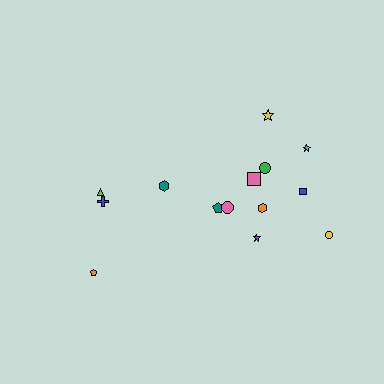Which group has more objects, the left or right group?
The right group.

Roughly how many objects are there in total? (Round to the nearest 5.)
Roughly 15 objects in total.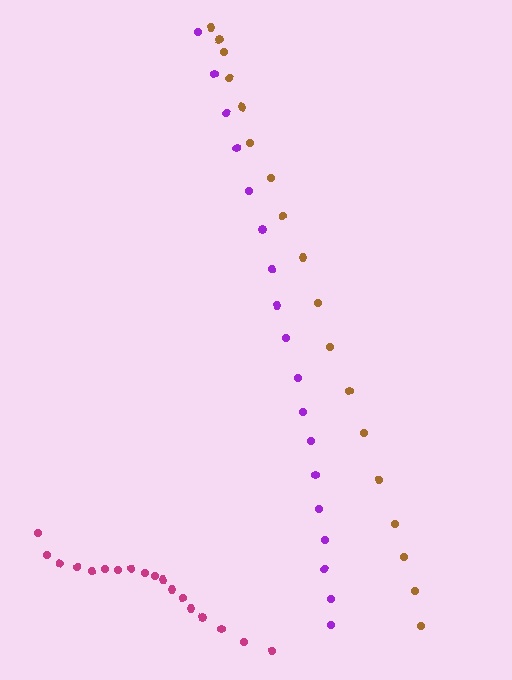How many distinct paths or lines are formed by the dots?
There are 3 distinct paths.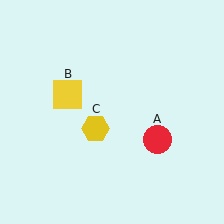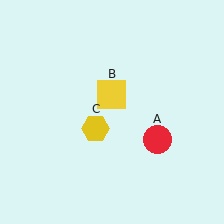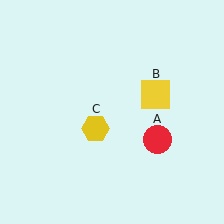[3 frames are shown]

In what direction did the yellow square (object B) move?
The yellow square (object B) moved right.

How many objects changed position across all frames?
1 object changed position: yellow square (object B).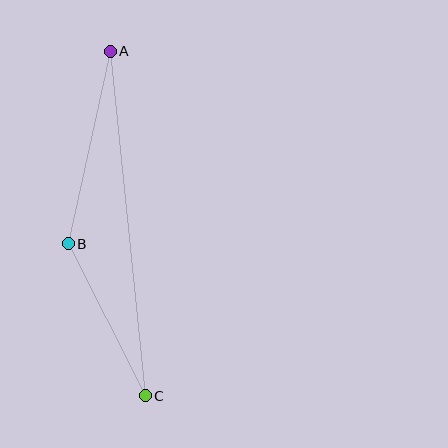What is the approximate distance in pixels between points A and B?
The distance between A and B is approximately 197 pixels.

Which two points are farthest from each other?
Points A and C are farthest from each other.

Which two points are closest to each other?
Points B and C are closest to each other.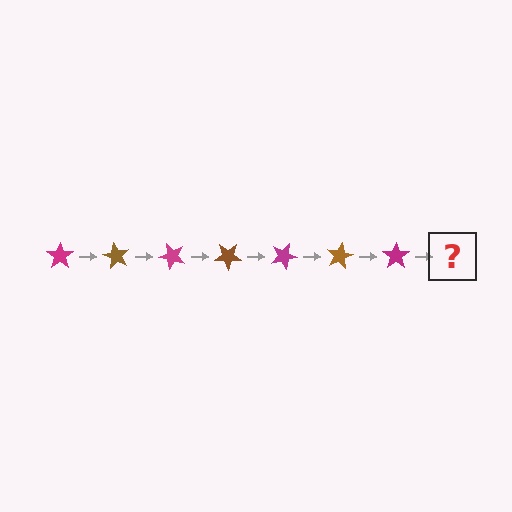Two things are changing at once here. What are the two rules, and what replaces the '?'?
The two rules are that it rotates 60 degrees each step and the color cycles through magenta and brown. The '?' should be a brown star, rotated 420 degrees from the start.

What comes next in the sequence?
The next element should be a brown star, rotated 420 degrees from the start.